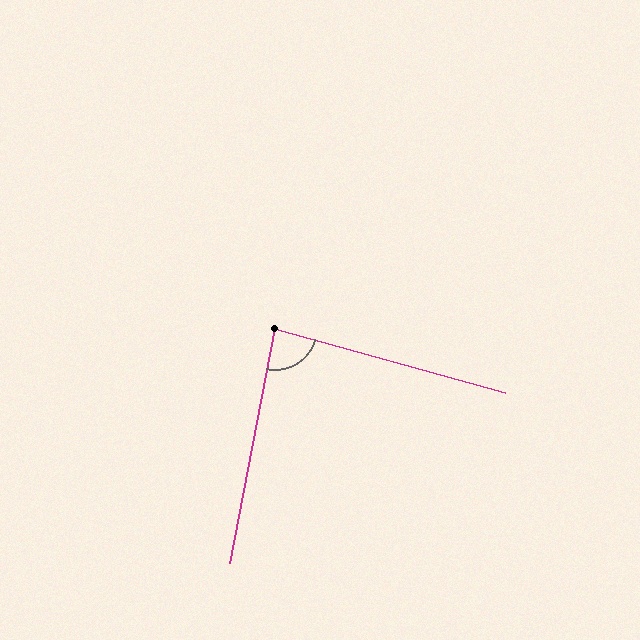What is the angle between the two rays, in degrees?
Approximately 85 degrees.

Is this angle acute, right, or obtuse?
It is approximately a right angle.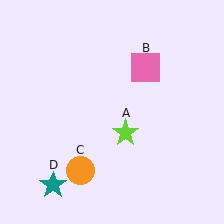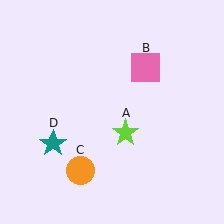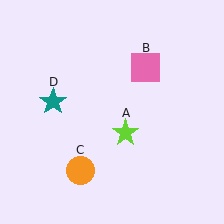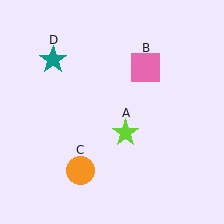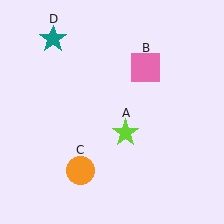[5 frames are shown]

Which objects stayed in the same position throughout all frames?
Lime star (object A) and pink square (object B) and orange circle (object C) remained stationary.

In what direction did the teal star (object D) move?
The teal star (object D) moved up.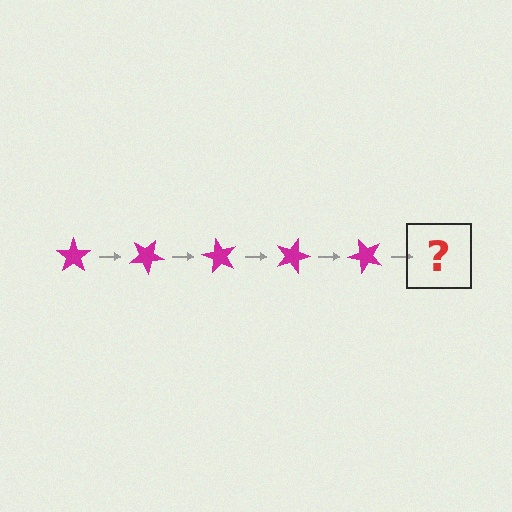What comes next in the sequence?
The next element should be a magenta star rotated 150 degrees.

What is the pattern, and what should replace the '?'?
The pattern is that the star rotates 30 degrees each step. The '?' should be a magenta star rotated 150 degrees.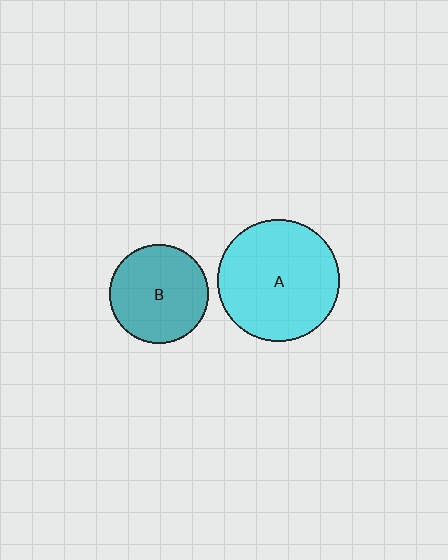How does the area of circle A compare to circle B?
Approximately 1.5 times.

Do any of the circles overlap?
No, none of the circles overlap.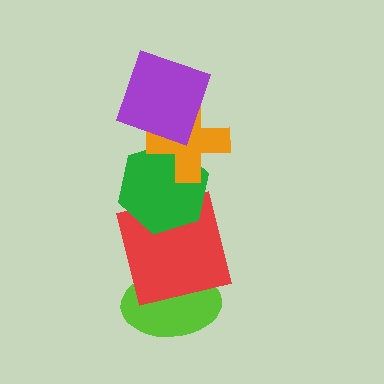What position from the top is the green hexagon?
The green hexagon is 3rd from the top.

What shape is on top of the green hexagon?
The orange cross is on top of the green hexagon.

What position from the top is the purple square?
The purple square is 1st from the top.